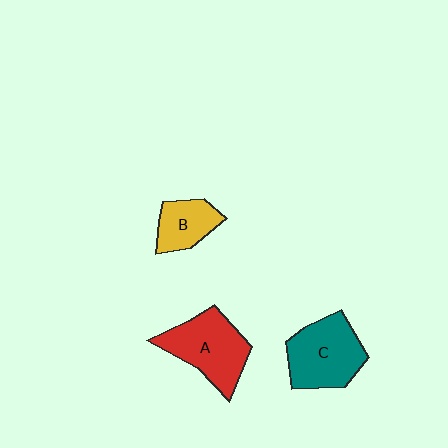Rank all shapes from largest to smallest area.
From largest to smallest: C (teal), A (red), B (yellow).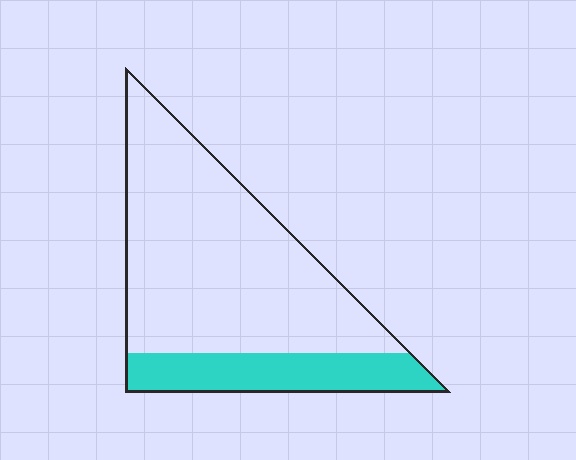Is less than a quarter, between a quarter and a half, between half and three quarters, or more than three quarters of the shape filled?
Less than a quarter.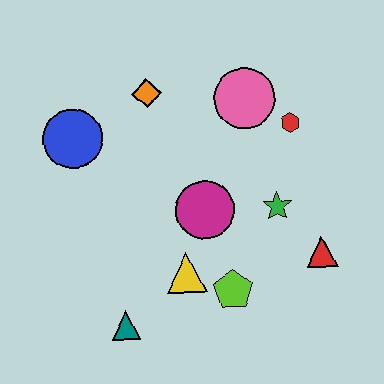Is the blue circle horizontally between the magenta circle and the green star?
No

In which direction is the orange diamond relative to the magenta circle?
The orange diamond is above the magenta circle.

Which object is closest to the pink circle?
The red hexagon is closest to the pink circle.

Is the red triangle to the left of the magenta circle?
No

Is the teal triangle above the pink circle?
No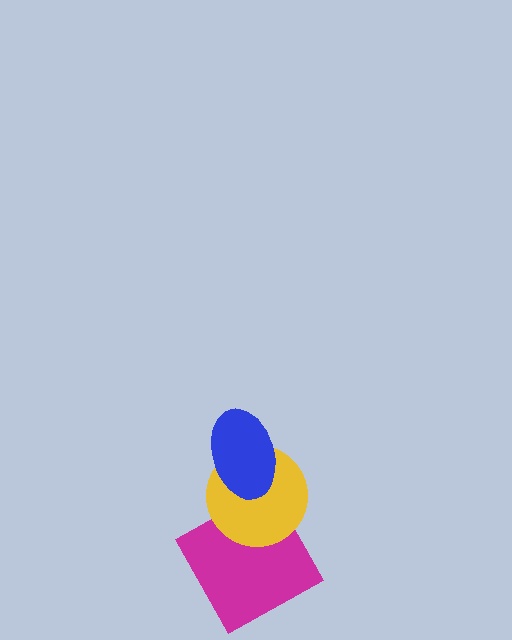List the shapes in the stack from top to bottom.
From top to bottom: the blue ellipse, the yellow circle, the magenta square.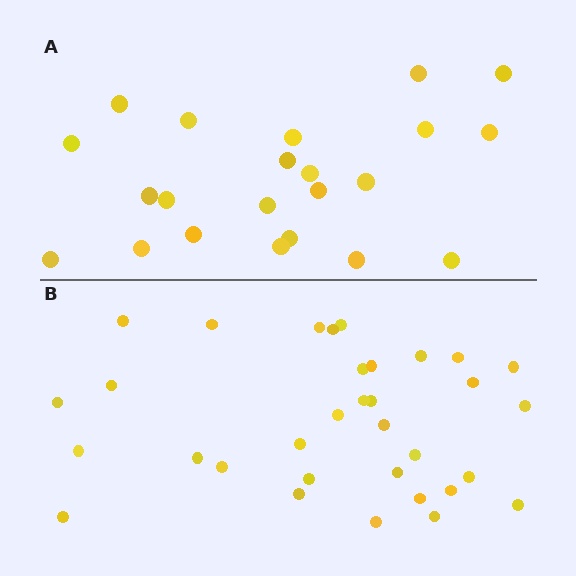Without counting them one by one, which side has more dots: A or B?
Region B (the bottom region) has more dots.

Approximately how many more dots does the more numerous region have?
Region B has roughly 12 or so more dots than region A.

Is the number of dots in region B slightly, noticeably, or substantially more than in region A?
Region B has substantially more. The ratio is roughly 1.5 to 1.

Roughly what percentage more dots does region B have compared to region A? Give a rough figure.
About 50% more.